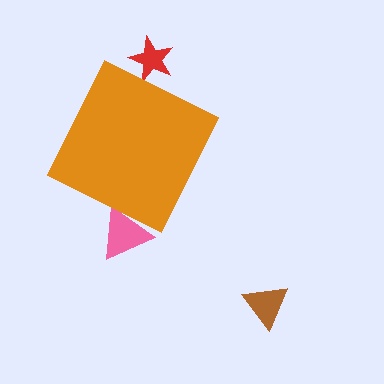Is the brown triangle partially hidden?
No, the brown triangle is fully visible.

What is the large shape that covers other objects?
An orange diamond.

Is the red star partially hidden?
Yes, the red star is partially hidden behind the orange diamond.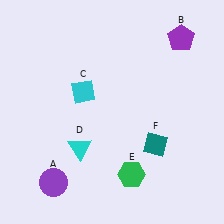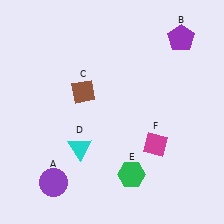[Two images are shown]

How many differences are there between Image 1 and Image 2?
There are 2 differences between the two images.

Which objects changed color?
C changed from cyan to brown. F changed from teal to magenta.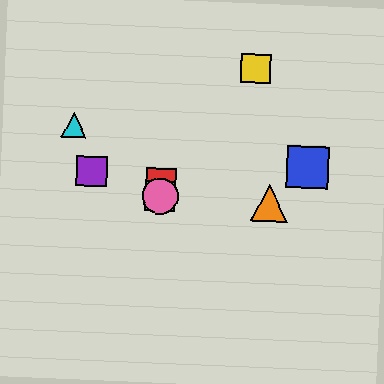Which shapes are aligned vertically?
The red square, the green square, the pink circle are aligned vertically.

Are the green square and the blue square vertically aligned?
No, the green square is at x≈160 and the blue square is at x≈307.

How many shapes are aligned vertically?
3 shapes (the red square, the green square, the pink circle) are aligned vertically.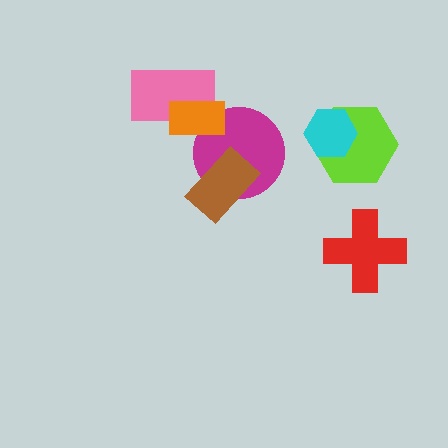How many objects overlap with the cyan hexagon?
1 object overlaps with the cyan hexagon.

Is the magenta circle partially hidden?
Yes, it is partially covered by another shape.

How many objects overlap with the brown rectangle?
1 object overlaps with the brown rectangle.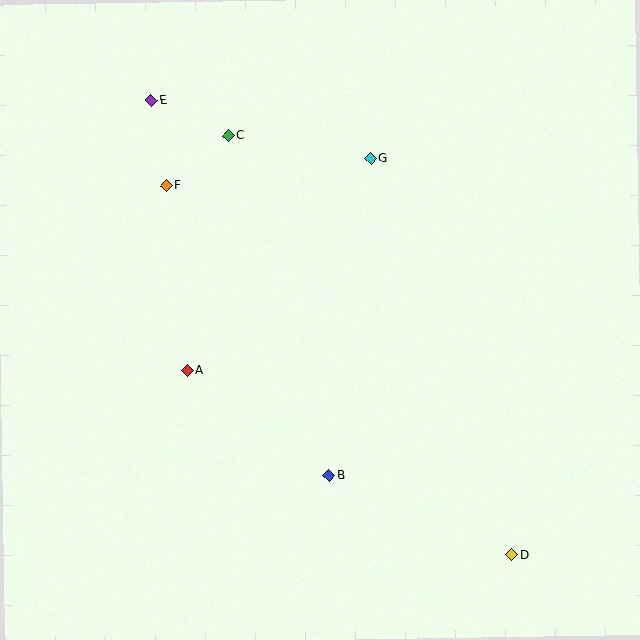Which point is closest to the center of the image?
Point A at (187, 370) is closest to the center.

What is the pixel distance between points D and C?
The distance between D and C is 506 pixels.